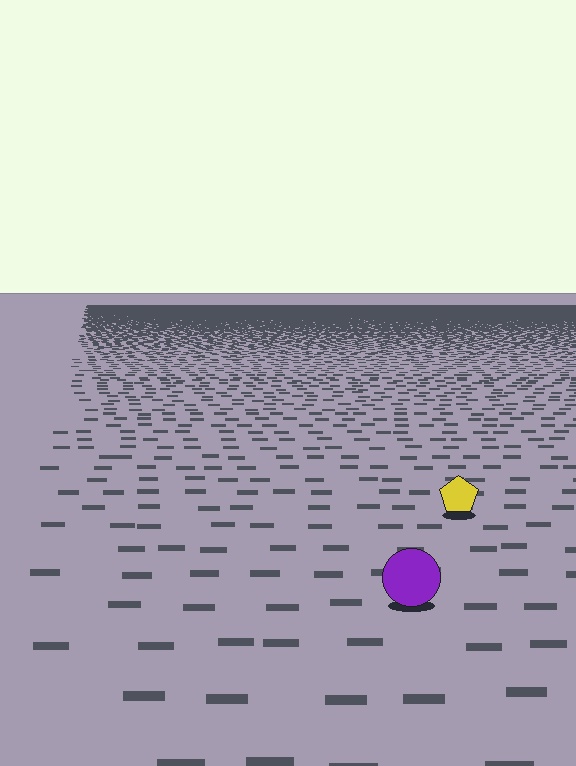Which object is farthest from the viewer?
The yellow pentagon is farthest from the viewer. It appears smaller and the ground texture around it is denser.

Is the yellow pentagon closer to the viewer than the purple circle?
No. The purple circle is closer — you can tell from the texture gradient: the ground texture is coarser near it.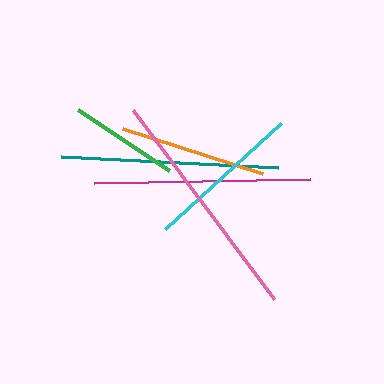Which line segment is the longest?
The pink line is the longest at approximately 236 pixels.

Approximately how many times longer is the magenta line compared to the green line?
The magenta line is approximately 2.0 times the length of the green line.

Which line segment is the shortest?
The green line is the shortest at approximately 110 pixels.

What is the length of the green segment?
The green segment is approximately 110 pixels long.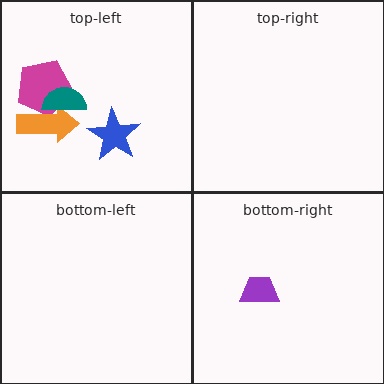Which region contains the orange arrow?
The top-left region.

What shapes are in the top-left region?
The magenta pentagon, the blue star, the orange arrow, the teal semicircle.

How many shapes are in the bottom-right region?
1.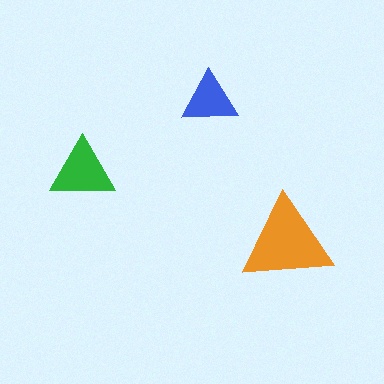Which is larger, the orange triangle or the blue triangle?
The orange one.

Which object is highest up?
The blue triangle is topmost.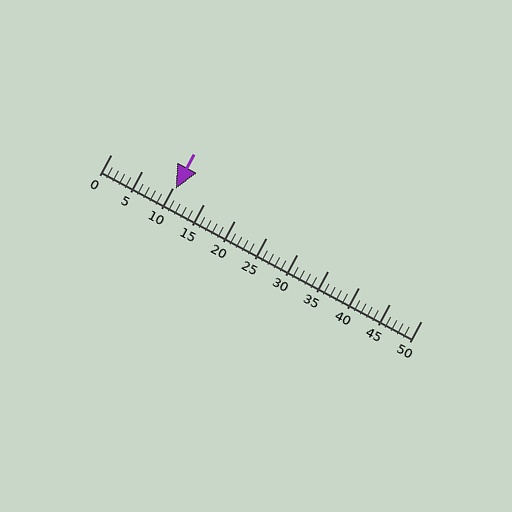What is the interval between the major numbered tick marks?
The major tick marks are spaced 5 units apart.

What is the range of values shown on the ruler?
The ruler shows values from 0 to 50.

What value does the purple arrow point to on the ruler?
The purple arrow points to approximately 10.